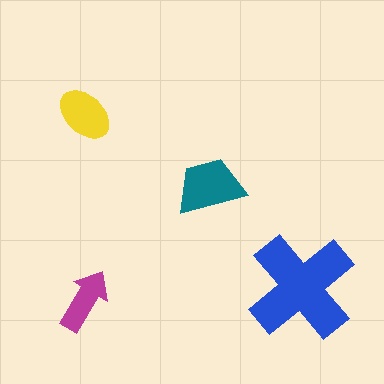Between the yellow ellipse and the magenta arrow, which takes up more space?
The yellow ellipse.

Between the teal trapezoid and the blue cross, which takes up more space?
The blue cross.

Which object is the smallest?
The magenta arrow.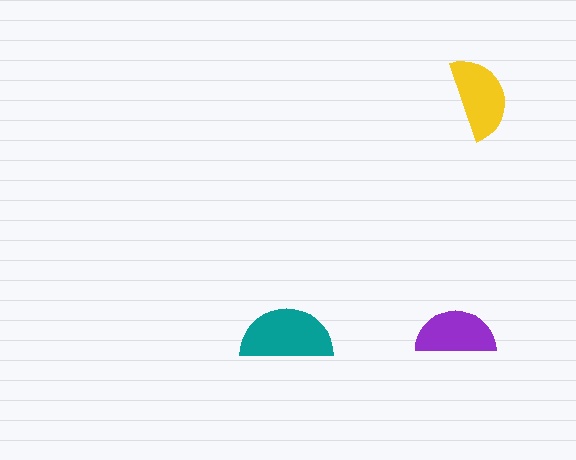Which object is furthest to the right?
The yellow semicircle is rightmost.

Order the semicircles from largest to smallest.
the teal one, the yellow one, the purple one.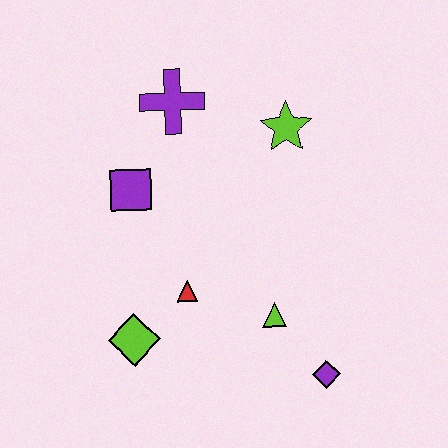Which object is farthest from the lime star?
The lime diamond is farthest from the lime star.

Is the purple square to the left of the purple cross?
Yes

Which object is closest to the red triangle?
The lime diamond is closest to the red triangle.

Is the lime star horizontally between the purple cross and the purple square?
No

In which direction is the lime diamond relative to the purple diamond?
The lime diamond is to the left of the purple diamond.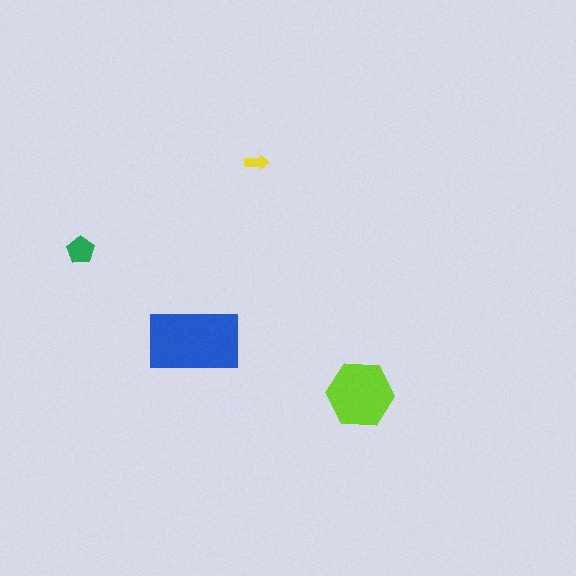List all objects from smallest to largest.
The yellow arrow, the green pentagon, the lime hexagon, the blue rectangle.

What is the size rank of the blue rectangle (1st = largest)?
1st.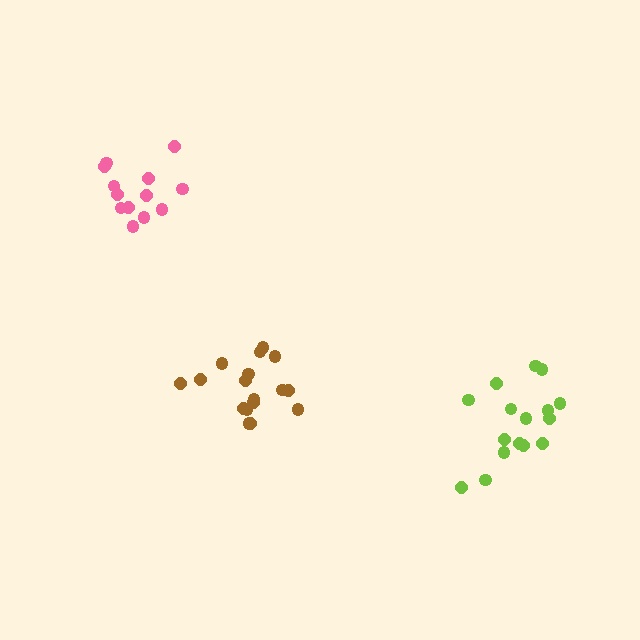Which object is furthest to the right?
The lime cluster is rightmost.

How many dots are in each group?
Group 1: 17 dots, Group 2: 16 dots, Group 3: 13 dots (46 total).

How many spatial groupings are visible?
There are 3 spatial groupings.